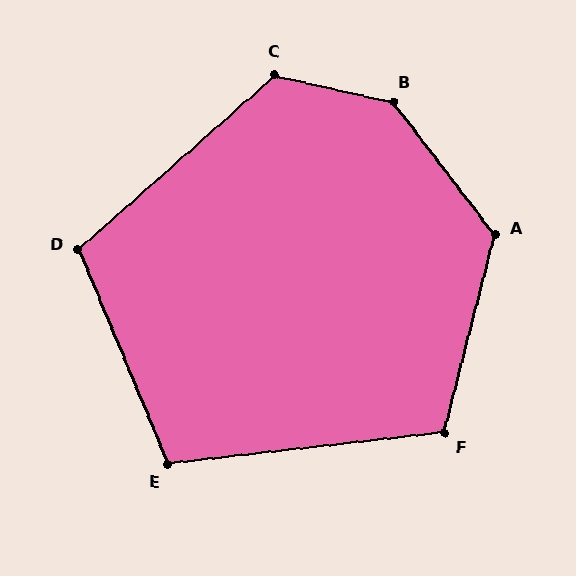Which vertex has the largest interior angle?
B, at approximately 141 degrees.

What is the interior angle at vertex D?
Approximately 109 degrees (obtuse).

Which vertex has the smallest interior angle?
E, at approximately 106 degrees.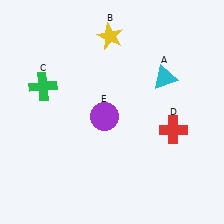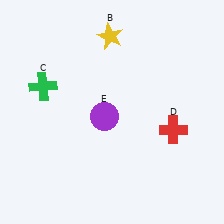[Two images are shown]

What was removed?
The cyan triangle (A) was removed in Image 2.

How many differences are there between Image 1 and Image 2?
There is 1 difference between the two images.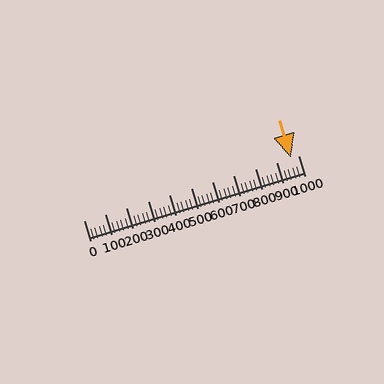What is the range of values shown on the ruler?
The ruler shows values from 0 to 1000.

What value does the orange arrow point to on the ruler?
The orange arrow points to approximately 967.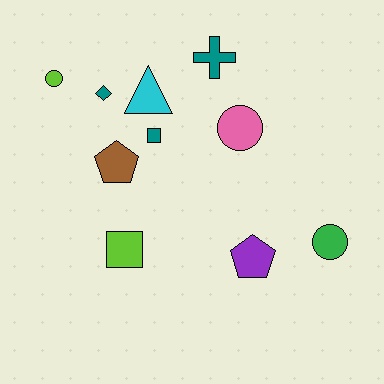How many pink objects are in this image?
There is 1 pink object.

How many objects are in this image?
There are 10 objects.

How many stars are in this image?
There are no stars.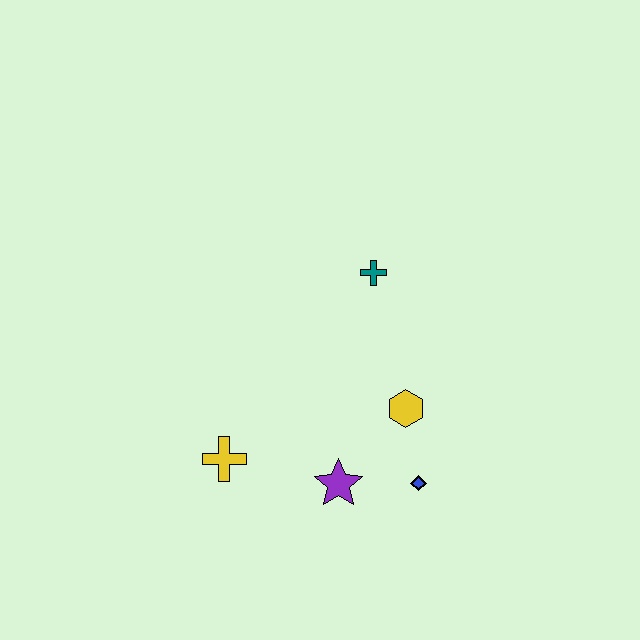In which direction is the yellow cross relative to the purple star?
The yellow cross is to the left of the purple star.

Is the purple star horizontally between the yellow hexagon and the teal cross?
No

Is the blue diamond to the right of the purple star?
Yes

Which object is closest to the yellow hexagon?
The blue diamond is closest to the yellow hexagon.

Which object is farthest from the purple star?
The teal cross is farthest from the purple star.